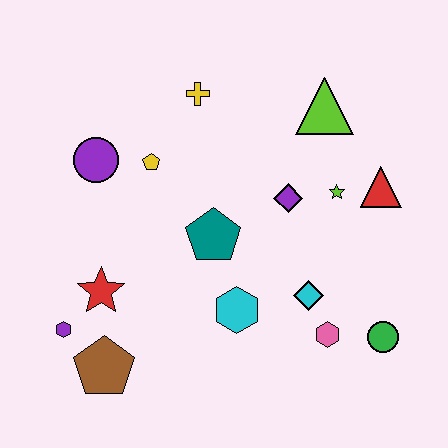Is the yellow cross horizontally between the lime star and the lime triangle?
No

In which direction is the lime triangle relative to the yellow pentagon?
The lime triangle is to the right of the yellow pentagon.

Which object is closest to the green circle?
The pink hexagon is closest to the green circle.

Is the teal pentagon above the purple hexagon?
Yes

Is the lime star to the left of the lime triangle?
No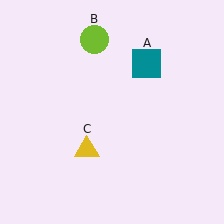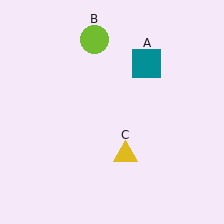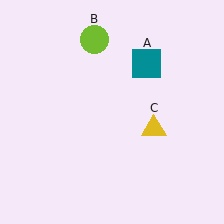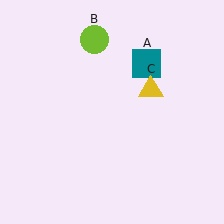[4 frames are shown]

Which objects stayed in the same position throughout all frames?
Teal square (object A) and lime circle (object B) remained stationary.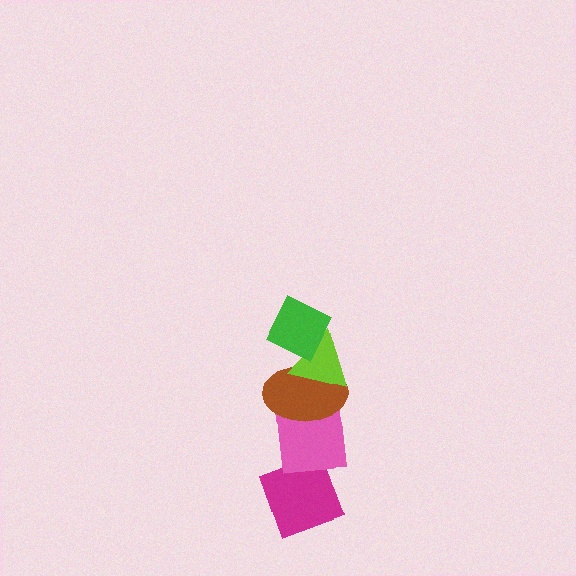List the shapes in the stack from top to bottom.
From top to bottom: the green diamond, the lime triangle, the brown ellipse, the pink square, the magenta diamond.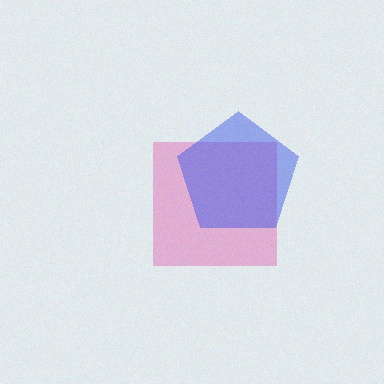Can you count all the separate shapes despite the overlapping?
Yes, there are 2 separate shapes.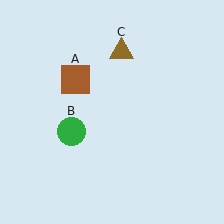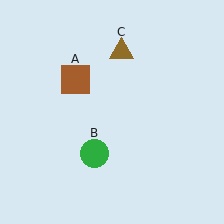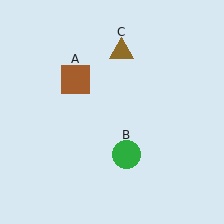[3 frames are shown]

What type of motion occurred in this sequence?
The green circle (object B) rotated counterclockwise around the center of the scene.